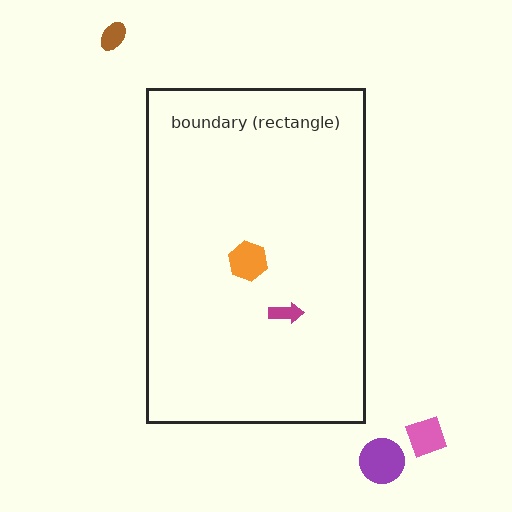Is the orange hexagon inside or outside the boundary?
Inside.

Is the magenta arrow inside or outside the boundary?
Inside.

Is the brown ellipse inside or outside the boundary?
Outside.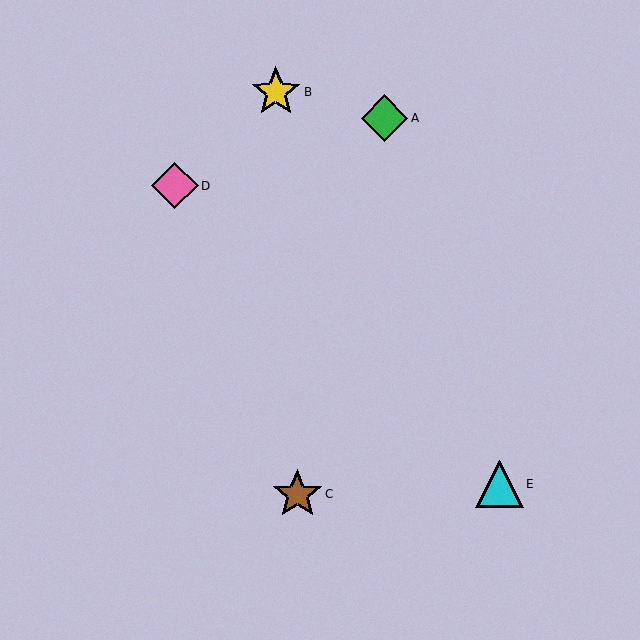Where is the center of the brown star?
The center of the brown star is at (297, 494).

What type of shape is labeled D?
Shape D is a pink diamond.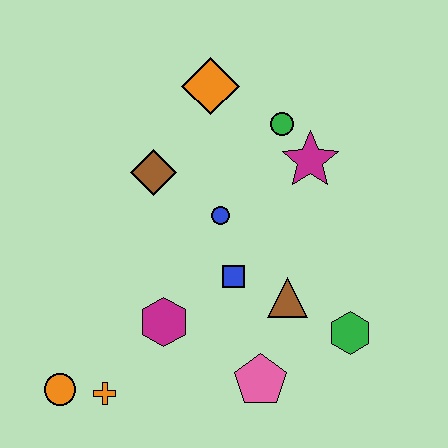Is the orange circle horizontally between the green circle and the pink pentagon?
No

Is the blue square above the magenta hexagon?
Yes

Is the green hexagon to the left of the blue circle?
No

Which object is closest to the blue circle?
The blue square is closest to the blue circle.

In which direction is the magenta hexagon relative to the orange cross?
The magenta hexagon is above the orange cross.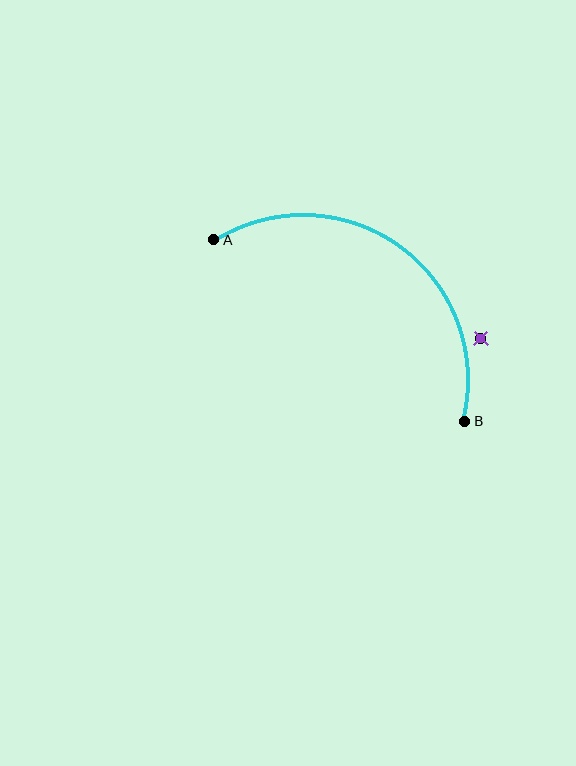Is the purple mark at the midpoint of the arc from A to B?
No — the purple mark does not lie on the arc at all. It sits slightly outside the curve.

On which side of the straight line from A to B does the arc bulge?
The arc bulges above and to the right of the straight line connecting A and B.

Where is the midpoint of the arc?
The arc midpoint is the point on the curve farthest from the straight line joining A and B. It sits above and to the right of that line.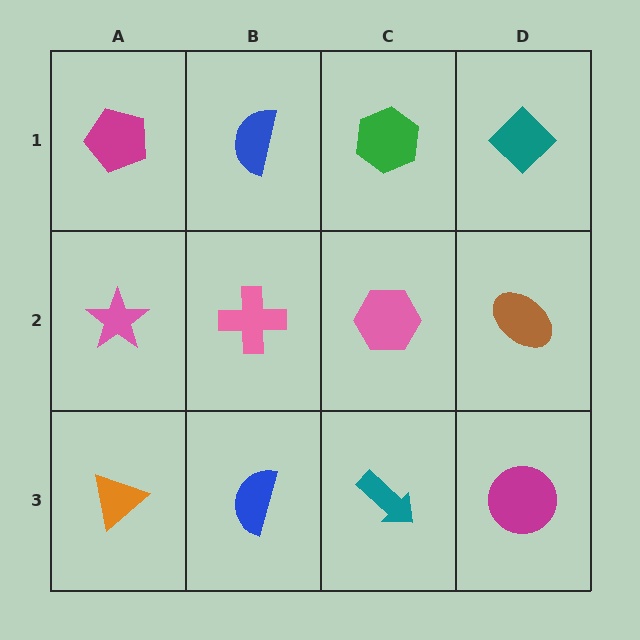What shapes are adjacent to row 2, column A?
A magenta pentagon (row 1, column A), an orange triangle (row 3, column A), a pink cross (row 2, column B).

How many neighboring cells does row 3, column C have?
3.